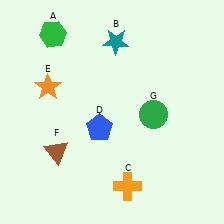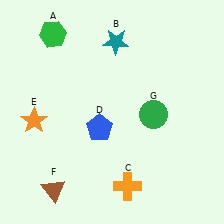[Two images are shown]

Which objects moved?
The objects that moved are: the orange star (E), the brown triangle (F).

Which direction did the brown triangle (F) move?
The brown triangle (F) moved down.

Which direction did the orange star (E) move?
The orange star (E) moved down.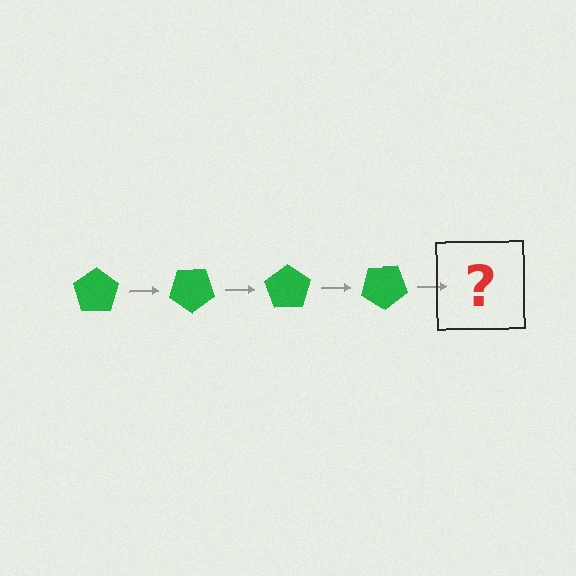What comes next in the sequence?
The next element should be a green pentagon rotated 140 degrees.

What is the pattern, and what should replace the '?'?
The pattern is that the pentagon rotates 35 degrees each step. The '?' should be a green pentagon rotated 140 degrees.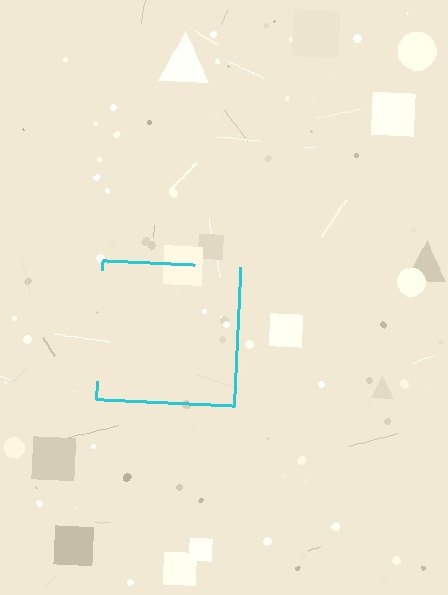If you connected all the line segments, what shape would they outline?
They would outline a square.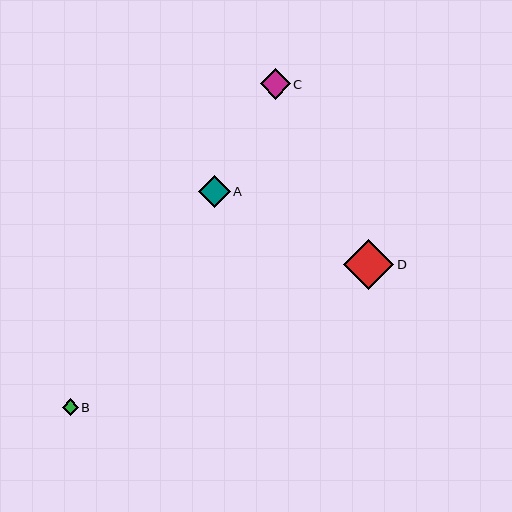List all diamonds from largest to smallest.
From largest to smallest: D, A, C, B.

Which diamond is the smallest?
Diamond B is the smallest with a size of approximately 16 pixels.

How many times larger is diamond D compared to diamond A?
Diamond D is approximately 1.6 times the size of diamond A.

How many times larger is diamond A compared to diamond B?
Diamond A is approximately 1.9 times the size of diamond B.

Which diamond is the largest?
Diamond D is the largest with a size of approximately 50 pixels.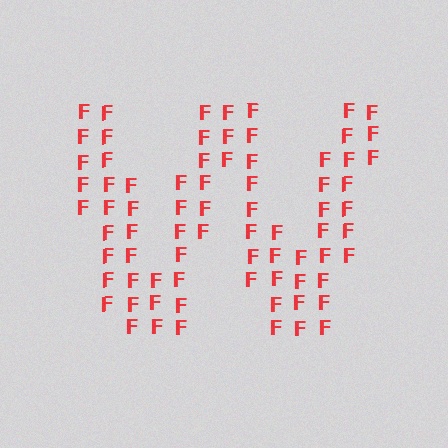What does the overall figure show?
The overall figure shows the letter W.